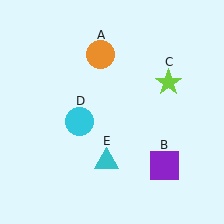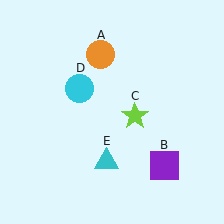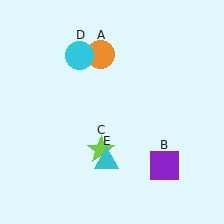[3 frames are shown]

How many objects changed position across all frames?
2 objects changed position: lime star (object C), cyan circle (object D).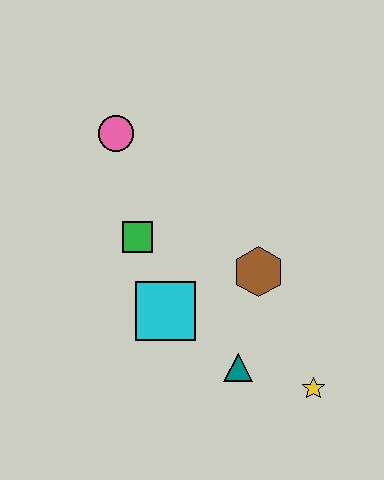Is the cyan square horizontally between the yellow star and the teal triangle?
No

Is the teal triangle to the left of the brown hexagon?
Yes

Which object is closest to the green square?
The cyan square is closest to the green square.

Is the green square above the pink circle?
No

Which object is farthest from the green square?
The yellow star is farthest from the green square.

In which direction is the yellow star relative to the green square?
The yellow star is to the right of the green square.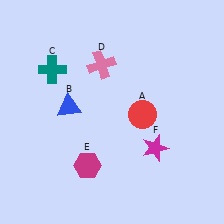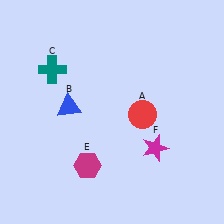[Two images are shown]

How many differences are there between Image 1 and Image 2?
There is 1 difference between the two images.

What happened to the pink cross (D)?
The pink cross (D) was removed in Image 2. It was in the top-left area of Image 1.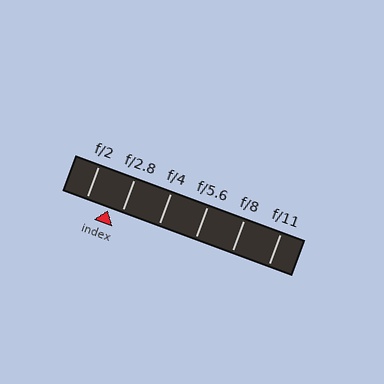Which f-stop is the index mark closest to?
The index mark is closest to f/2.8.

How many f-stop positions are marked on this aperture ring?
There are 6 f-stop positions marked.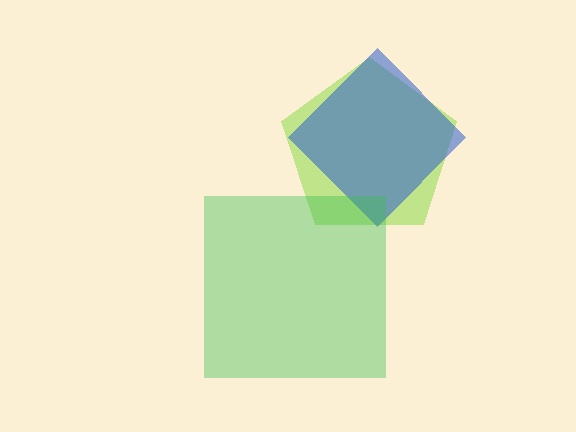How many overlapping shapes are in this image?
There are 3 overlapping shapes in the image.